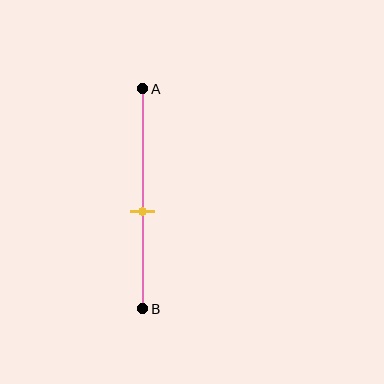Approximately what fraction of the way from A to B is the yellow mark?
The yellow mark is approximately 55% of the way from A to B.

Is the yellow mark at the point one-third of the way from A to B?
No, the mark is at about 55% from A, not at the 33% one-third point.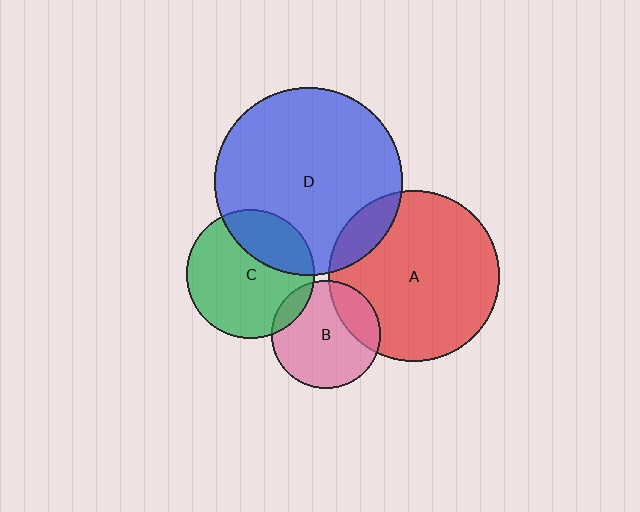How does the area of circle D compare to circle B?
Approximately 3.0 times.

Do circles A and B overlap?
Yes.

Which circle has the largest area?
Circle D (blue).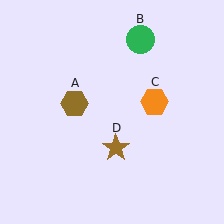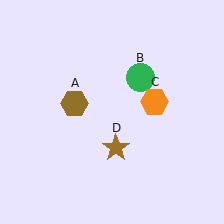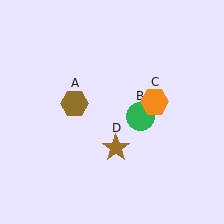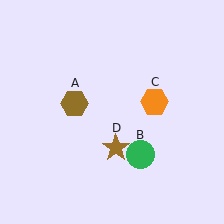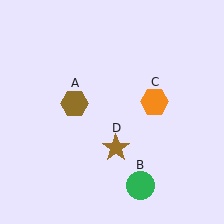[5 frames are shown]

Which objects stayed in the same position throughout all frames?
Brown hexagon (object A) and orange hexagon (object C) and brown star (object D) remained stationary.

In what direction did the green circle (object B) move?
The green circle (object B) moved down.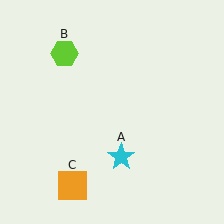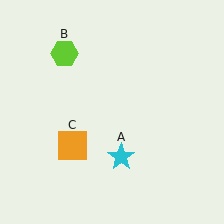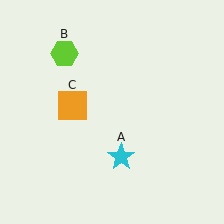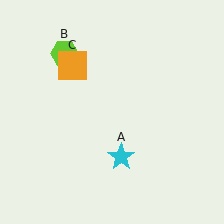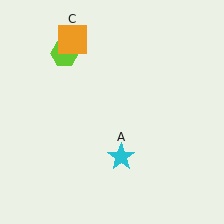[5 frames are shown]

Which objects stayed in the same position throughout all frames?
Cyan star (object A) and lime hexagon (object B) remained stationary.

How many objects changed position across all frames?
1 object changed position: orange square (object C).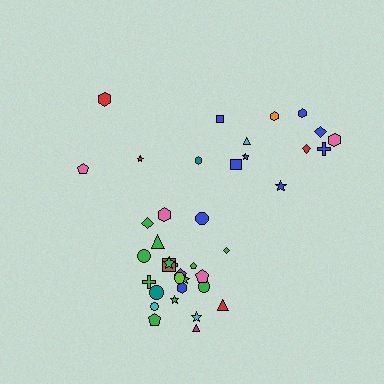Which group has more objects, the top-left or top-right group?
The top-right group.